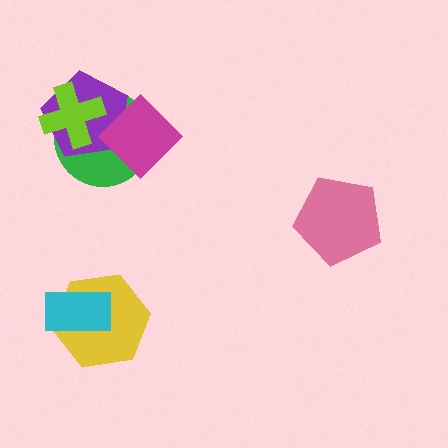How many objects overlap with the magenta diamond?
2 objects overlap with the magenta diamond.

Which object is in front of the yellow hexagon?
The cyan rectangle is in front of the yellow hexagon.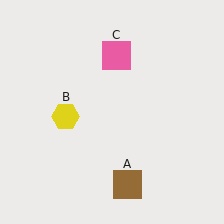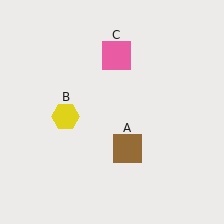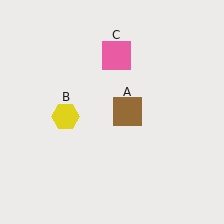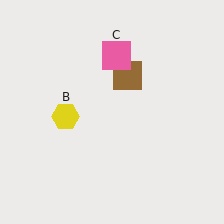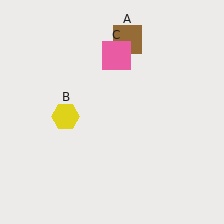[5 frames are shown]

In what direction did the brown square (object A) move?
The brown square (object A) moved up.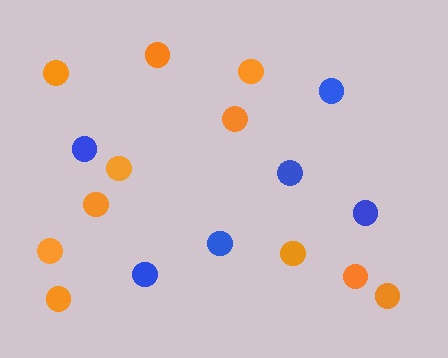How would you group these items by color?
There are 2 groups: one group of orange circles (11) and one group of blue circles (6).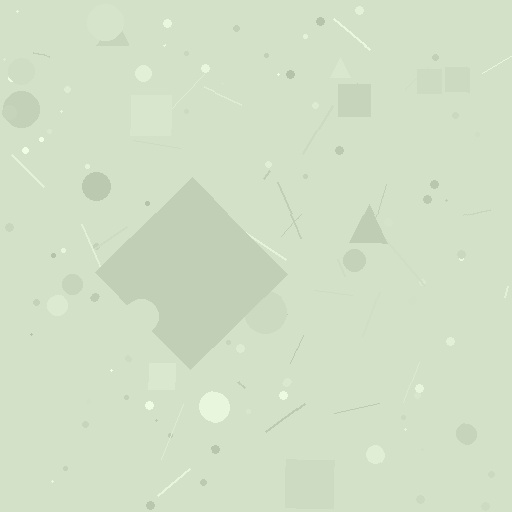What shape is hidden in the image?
A diamond is hidden in the image.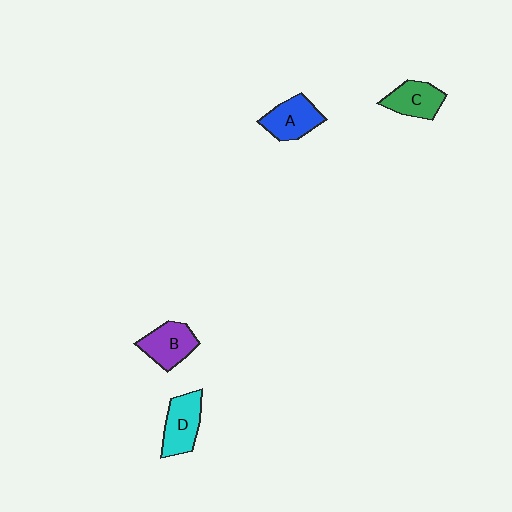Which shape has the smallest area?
Shape C (green).